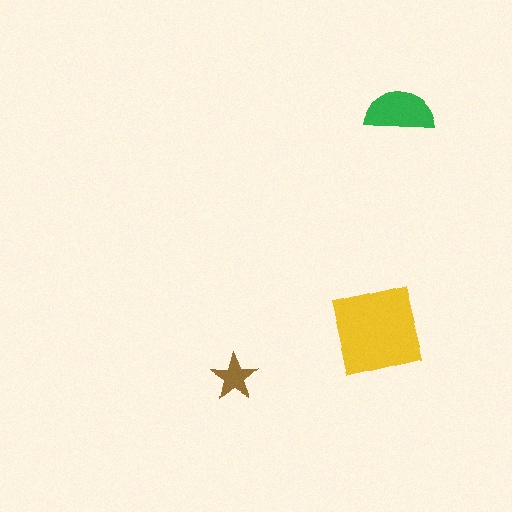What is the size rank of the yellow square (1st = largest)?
1st.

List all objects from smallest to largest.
The brown star, the green semicircle, the yellow square.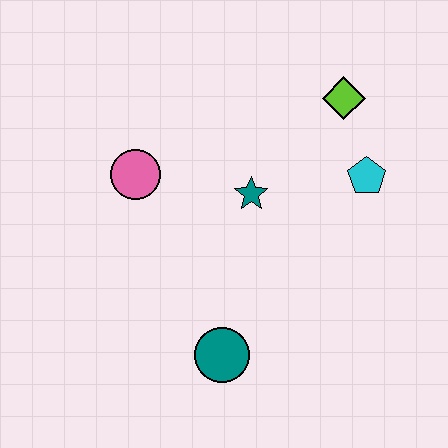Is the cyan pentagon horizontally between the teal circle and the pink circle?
No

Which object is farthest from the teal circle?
The lime diamond is farthest from the teal circle.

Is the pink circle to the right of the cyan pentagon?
No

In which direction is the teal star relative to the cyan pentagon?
The teal star is to the left of the cyan pentagon.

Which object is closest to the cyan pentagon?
The lime diamond is closest to the cyan pentagon.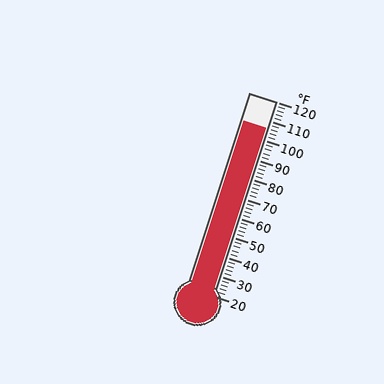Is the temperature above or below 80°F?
The temperature is above 80°F.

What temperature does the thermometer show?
The thermometer shows approximately 106°F.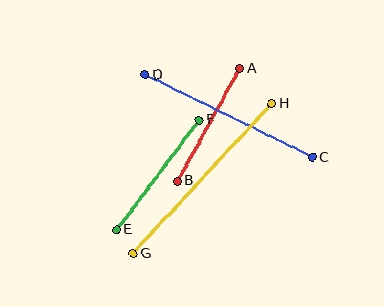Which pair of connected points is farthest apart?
Points G and H are farthest apart.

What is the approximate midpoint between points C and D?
The midpoint is at approximately (229, 116) pixels.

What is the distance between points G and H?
The distance is approximately 204 pixels.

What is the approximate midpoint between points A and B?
The midpoint is at approximately (209, 125) pixels.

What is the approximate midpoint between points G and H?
The midpoint is at approximately (202, 179) pixels.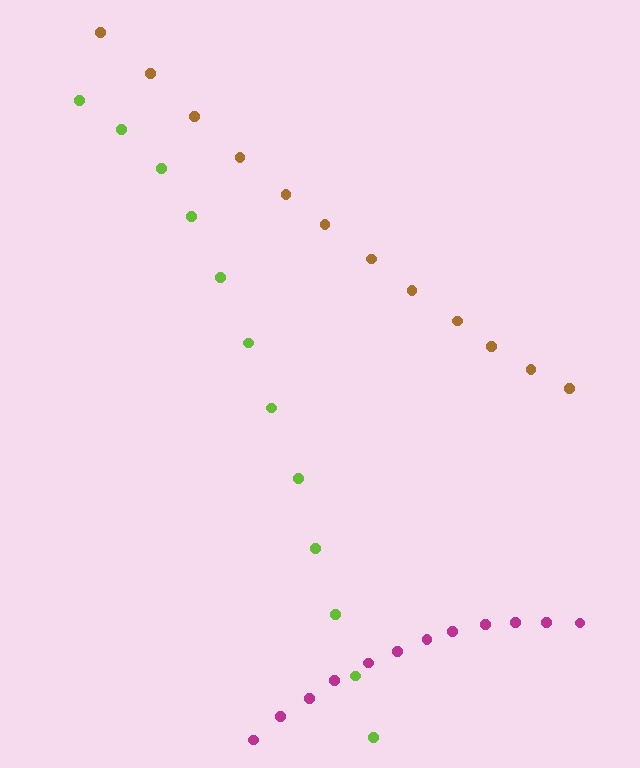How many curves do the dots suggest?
There are 3 distinct paths.